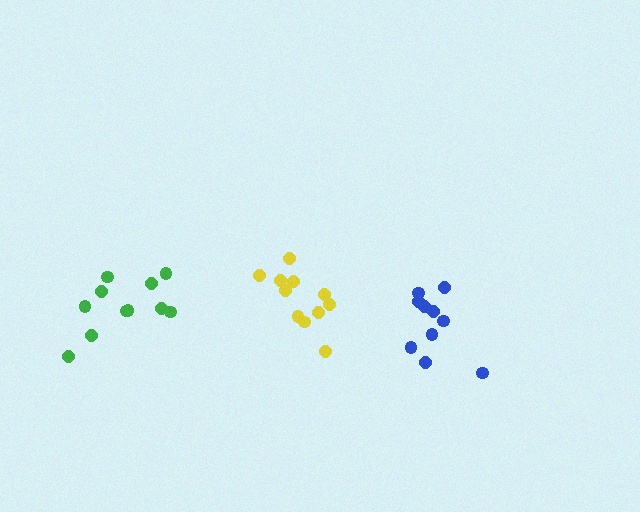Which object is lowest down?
The blue cluster is bottommost.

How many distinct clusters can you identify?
There are 3 distinct clusters.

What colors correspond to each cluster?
The clusters are colored: green, blue, yellow.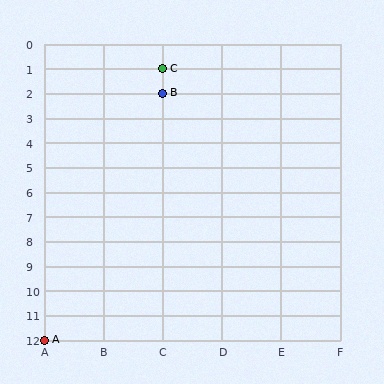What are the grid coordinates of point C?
Point C is at grid coordinates (C, 1).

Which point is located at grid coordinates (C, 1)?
Point C is at (C, 1).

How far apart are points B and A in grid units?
Points B and A are 2 columns and 10 rows apart (about 10.2 grid units diagonally).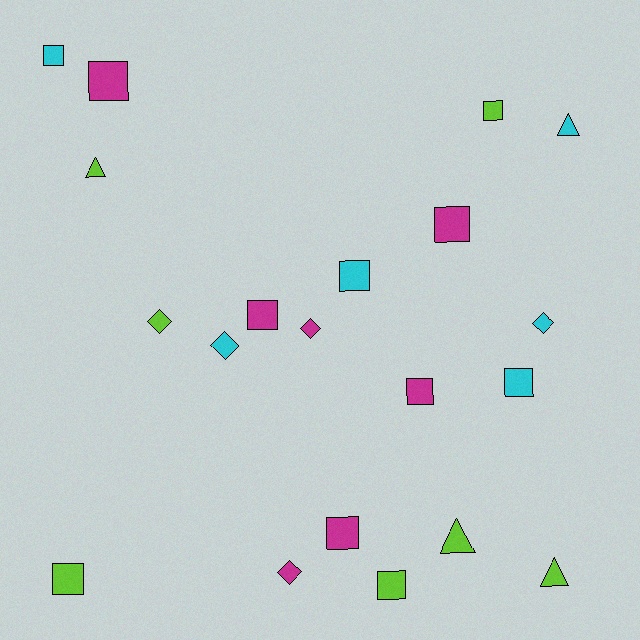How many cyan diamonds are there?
There are 2 cyan diamonds.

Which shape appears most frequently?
Square, with 11 objects.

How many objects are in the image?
There are 20 objects.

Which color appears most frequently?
Lime, with 7 objects.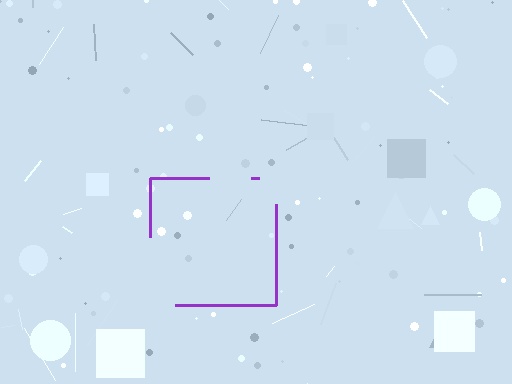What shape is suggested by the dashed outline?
The dashed outline suggests a square.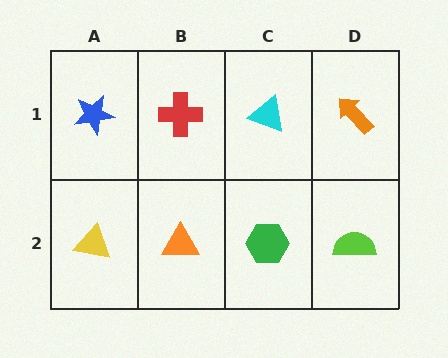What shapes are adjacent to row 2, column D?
An orange arrow (row 1, column D), a green hexagon (row 2, column C).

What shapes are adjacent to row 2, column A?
A blue star (row 1, column A), an orange triangle (row 2, column B).